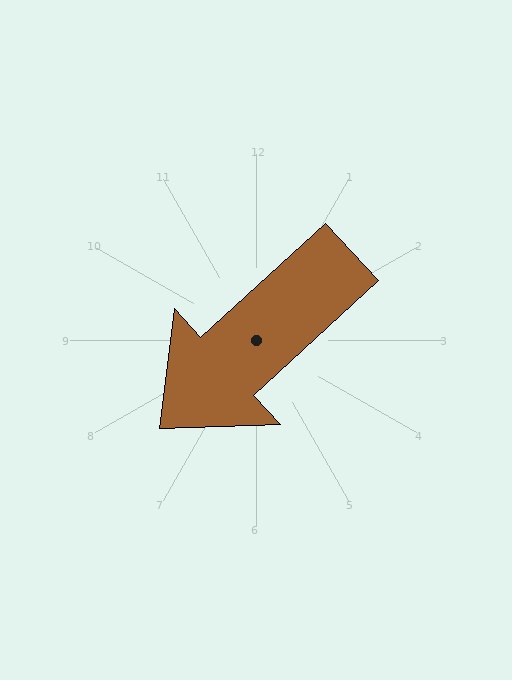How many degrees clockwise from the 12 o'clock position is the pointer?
Approximately 227 degrees.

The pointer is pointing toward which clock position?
Roughly 8 o'clock.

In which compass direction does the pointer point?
Southwest.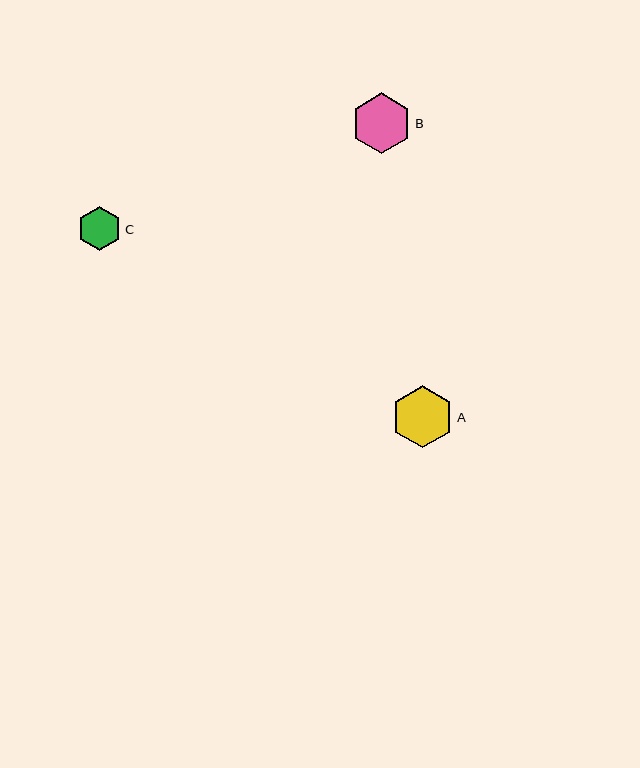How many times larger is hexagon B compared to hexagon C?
Hexagon B is approximately 1.4 times the size of hexagon C.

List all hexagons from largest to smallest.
From largest to smallest: A, B, C.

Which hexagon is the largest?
Hexagon A is the largest with a size of approximately 62 pixels.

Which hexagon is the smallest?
Hexagon C is the smallest with a size of approximately 44 pixels.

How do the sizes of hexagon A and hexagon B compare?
Hexagon A and hexagon B are approximately the same size.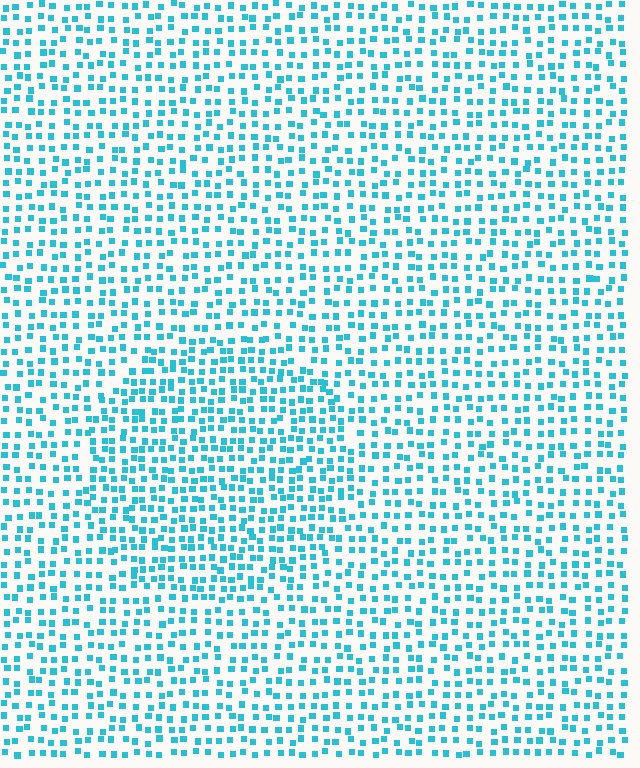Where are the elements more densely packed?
The elements are more densely packed inside the circle boundary.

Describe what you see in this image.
The image contains small cyan elements arranged at two different densities. A circle-shaped region is visible where the elements are more densely packed than the surrounding area.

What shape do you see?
I see a circle.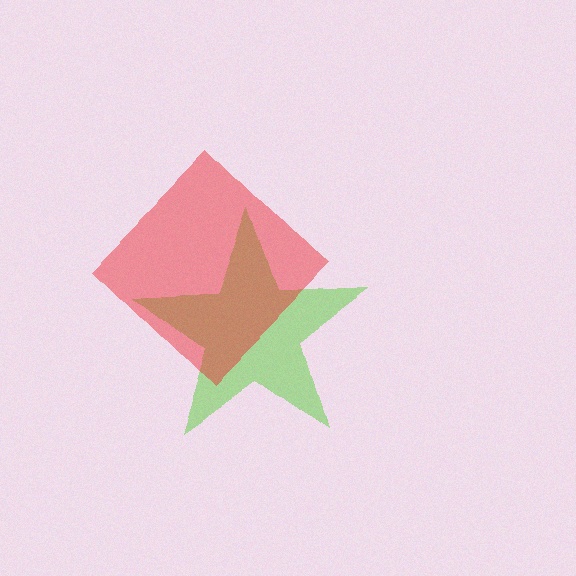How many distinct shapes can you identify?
There are 2 distinct shapes: a lime star, a red diamond.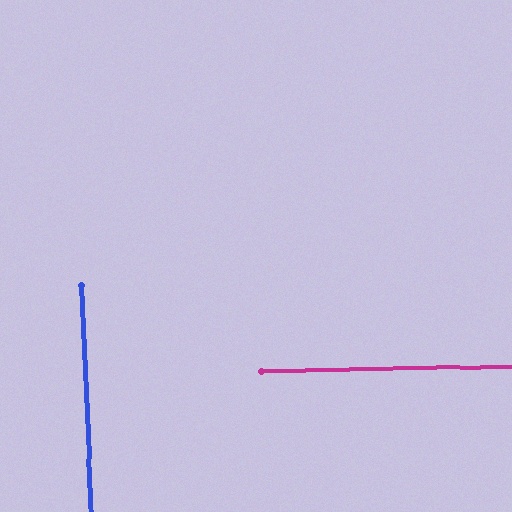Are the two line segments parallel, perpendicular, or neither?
Perpendicular — they meet at approximately 89°.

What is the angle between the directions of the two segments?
Approximately 89 degrees.